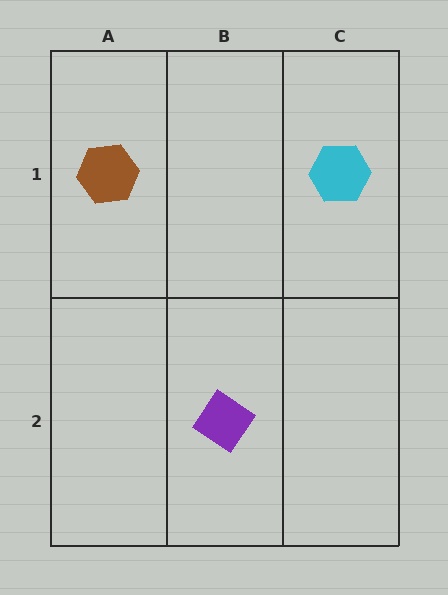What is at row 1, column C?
A cyan hexagon.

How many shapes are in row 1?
2 shapes.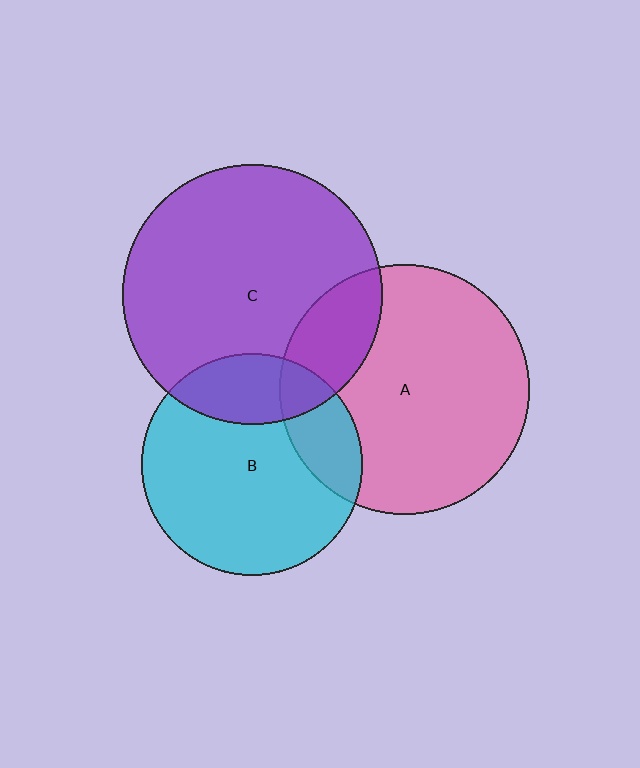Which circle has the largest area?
Circle C (purple).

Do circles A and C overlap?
Yes.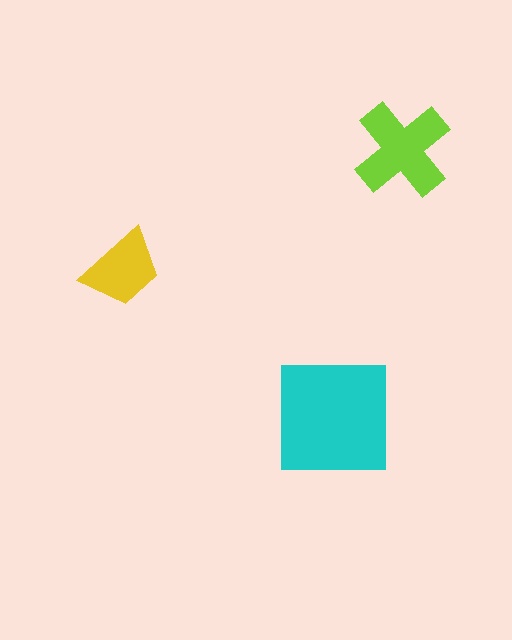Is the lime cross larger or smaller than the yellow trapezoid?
Larger.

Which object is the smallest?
The yellow trapezoid.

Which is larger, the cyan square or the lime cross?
The cyan square.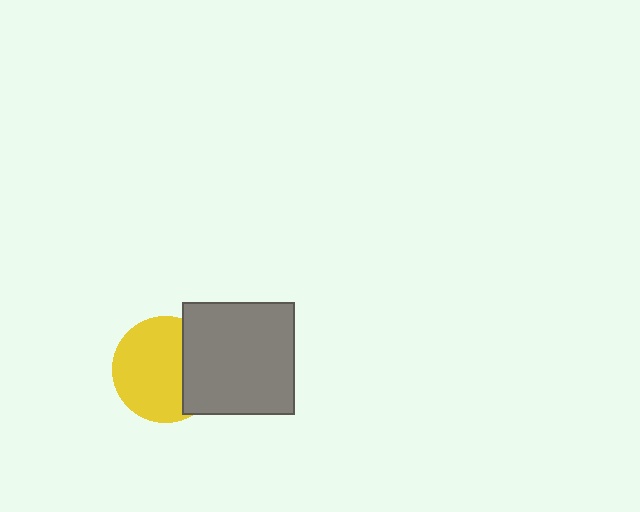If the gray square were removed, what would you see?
You would see the complete yellow circle.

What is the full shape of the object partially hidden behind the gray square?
The partially hidden object is a yellow circle.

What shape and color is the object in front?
The object in front is a gray square.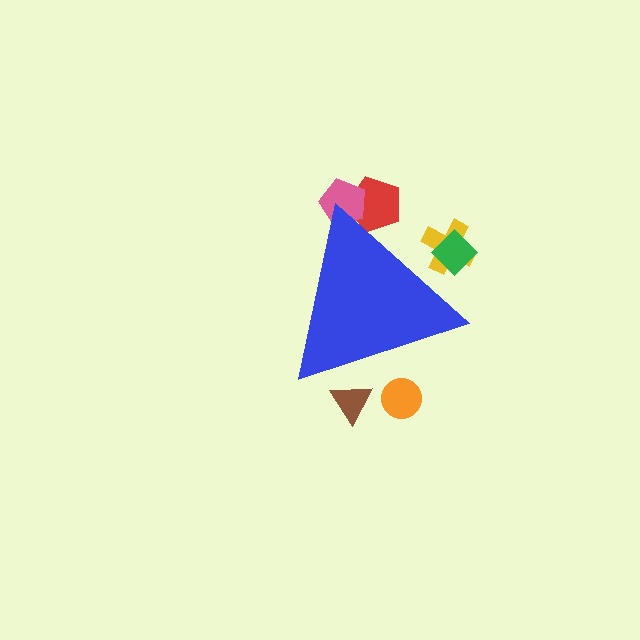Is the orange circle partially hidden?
Yes, the orange circle is partially hidden behind the blue triangle.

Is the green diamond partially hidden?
Yes, the green diamond is partially hidden behind the blue triangle.